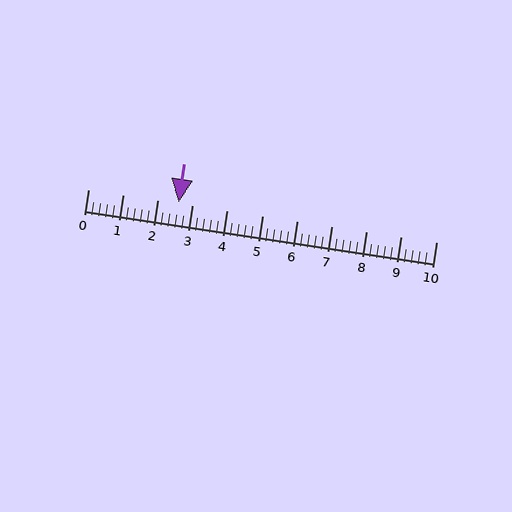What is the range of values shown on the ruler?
The ruler shows values from 0 to 10.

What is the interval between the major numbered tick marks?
The major tick marks are spaced 1 units apart.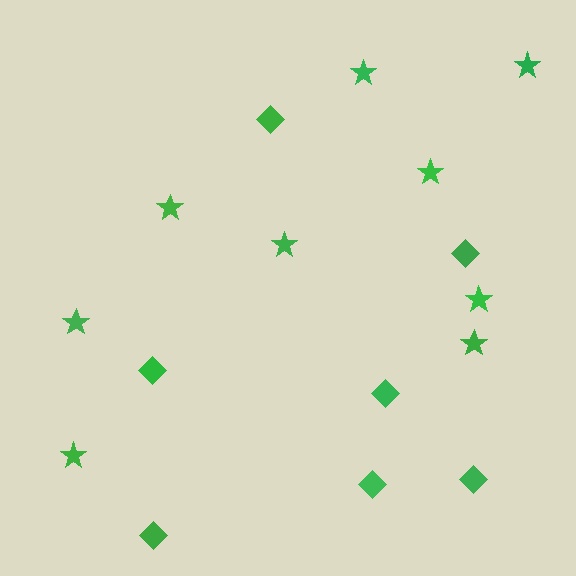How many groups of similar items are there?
There are 2 groups: one group of stars (9) and one group of diamonds (7).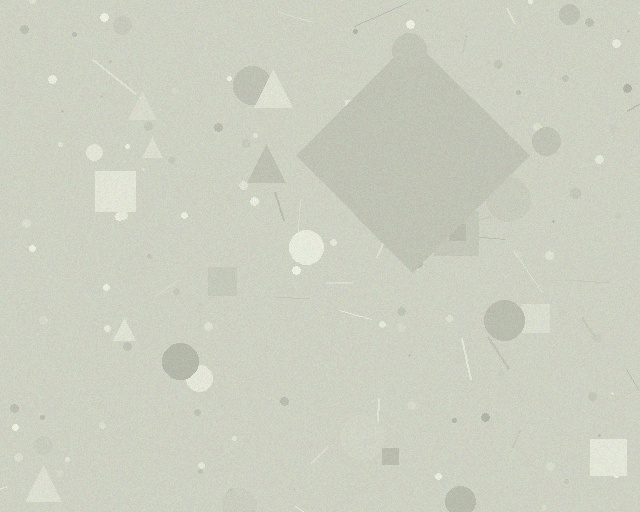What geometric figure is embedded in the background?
A diamond is embedded in the background.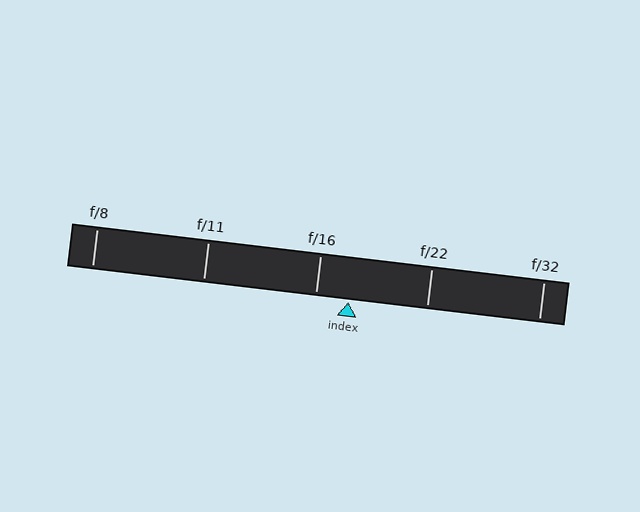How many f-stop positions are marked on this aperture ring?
There are 5 f-stop positions marked.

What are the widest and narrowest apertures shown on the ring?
The widest aperture shown is f/8 and the narrowest is f/32.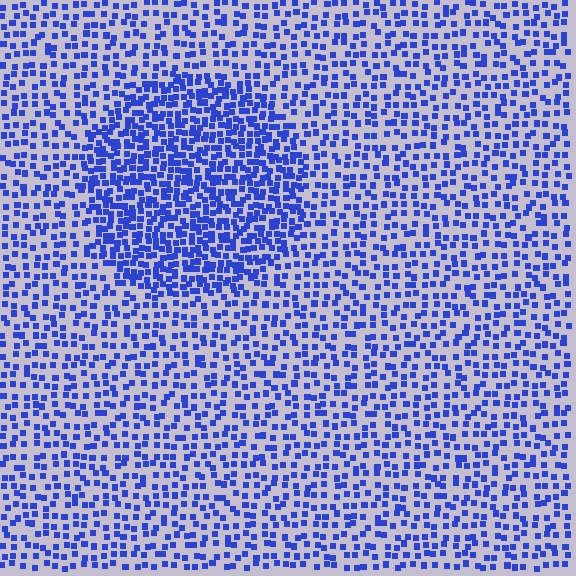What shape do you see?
I see a circle.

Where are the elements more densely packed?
The elements are more densely packed inside the circle boundary.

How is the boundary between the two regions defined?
The boundary is defined by a change in element density (approximately 1.9x ratio). All elements are the same color, size, and shape.